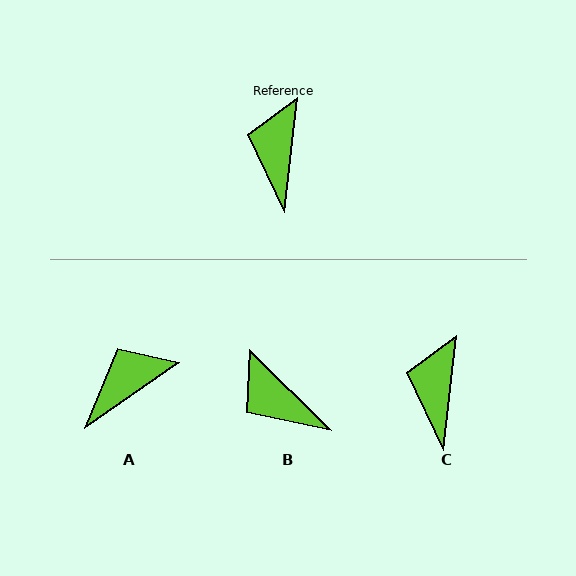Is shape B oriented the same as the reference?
No, it is off by about 52 degrees.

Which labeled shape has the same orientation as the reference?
C.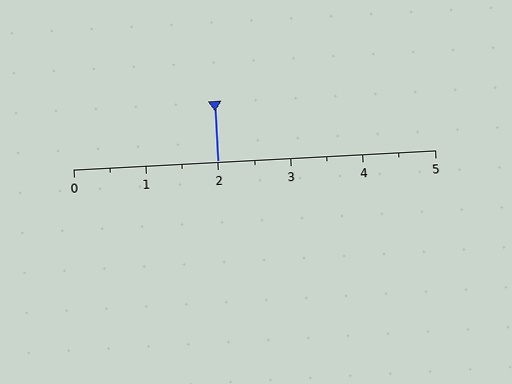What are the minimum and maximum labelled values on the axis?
The axis runs from 0 to 5.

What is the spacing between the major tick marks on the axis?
The major ticks are spaced 1 apart.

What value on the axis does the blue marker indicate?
The marker indicates approximately 2.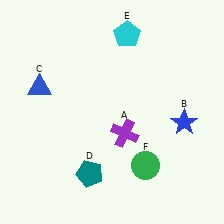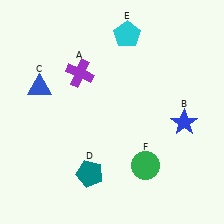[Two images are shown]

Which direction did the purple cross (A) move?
The purple cross (A) moved up.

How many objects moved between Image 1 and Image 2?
1 object moved between the two images.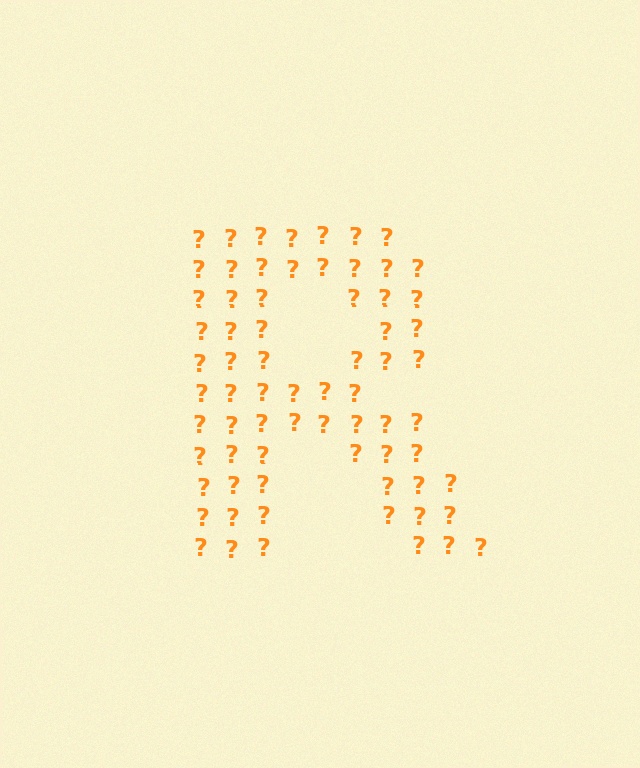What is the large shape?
The large shape is the letter R.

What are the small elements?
The small elements are question marks.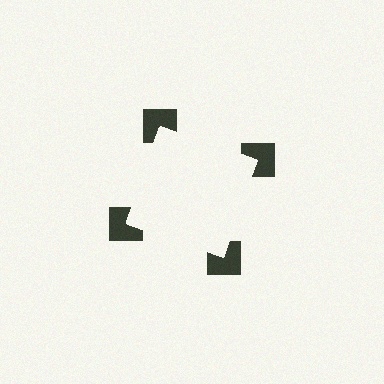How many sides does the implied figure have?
4 sides.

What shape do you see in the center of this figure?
An illusory square — its edges are inferred from the aligned wedge cuts in the notched squares, not physically drawn.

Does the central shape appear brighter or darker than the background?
It typically appears slightly brighter than the background, even though no actual brightness change is drawn.